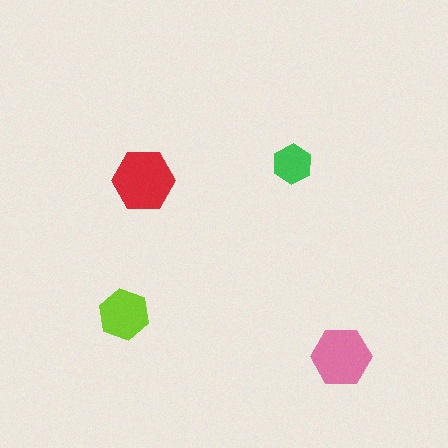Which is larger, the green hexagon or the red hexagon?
The red one.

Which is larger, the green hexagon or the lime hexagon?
The lime one.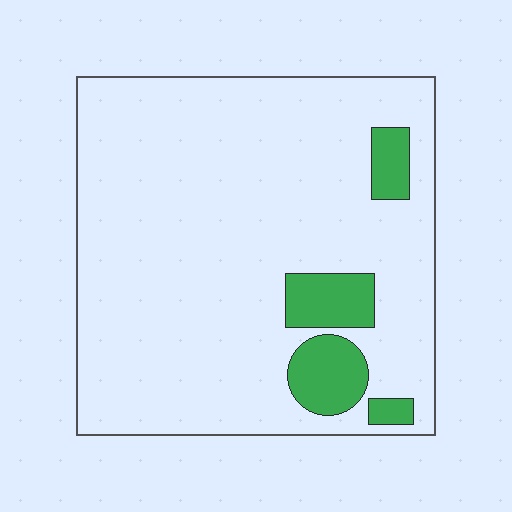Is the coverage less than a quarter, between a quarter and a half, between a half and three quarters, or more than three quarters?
Less than a quarter.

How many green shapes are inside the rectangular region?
4.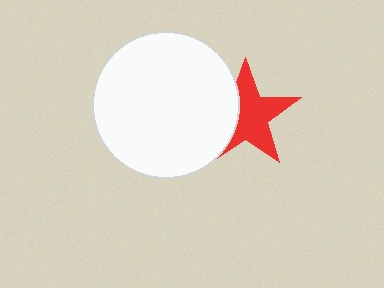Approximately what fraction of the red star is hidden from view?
Roughly 33% of the red star is hidden behind the white circle.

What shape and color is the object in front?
The object in front is a white circle.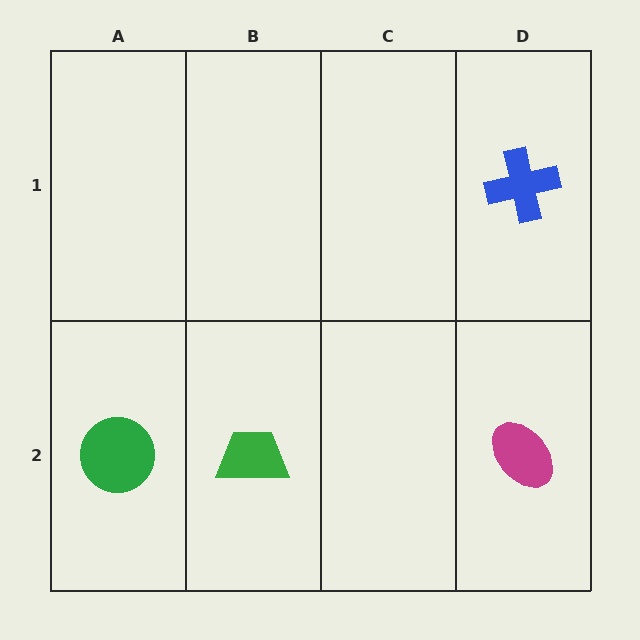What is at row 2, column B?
A green trapezoid.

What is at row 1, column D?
A blue cross.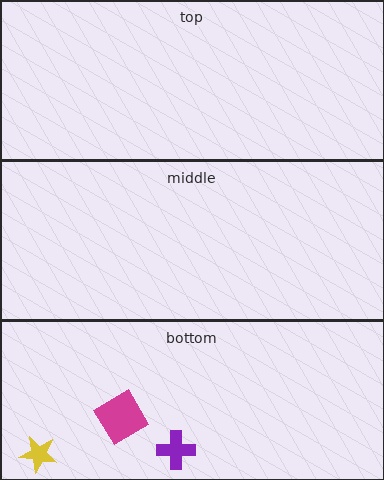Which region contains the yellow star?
The bottom region.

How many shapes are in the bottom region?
3.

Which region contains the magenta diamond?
The bottom region.